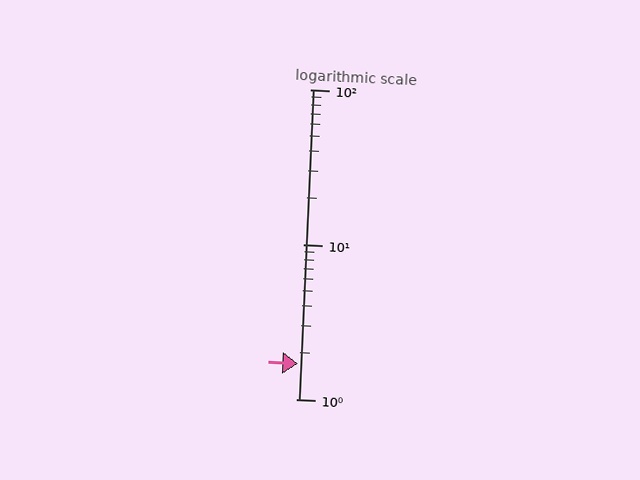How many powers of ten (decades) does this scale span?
The scale spans 2 decades, from 1 to 100.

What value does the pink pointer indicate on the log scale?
The pointer indicates approximately 1.7.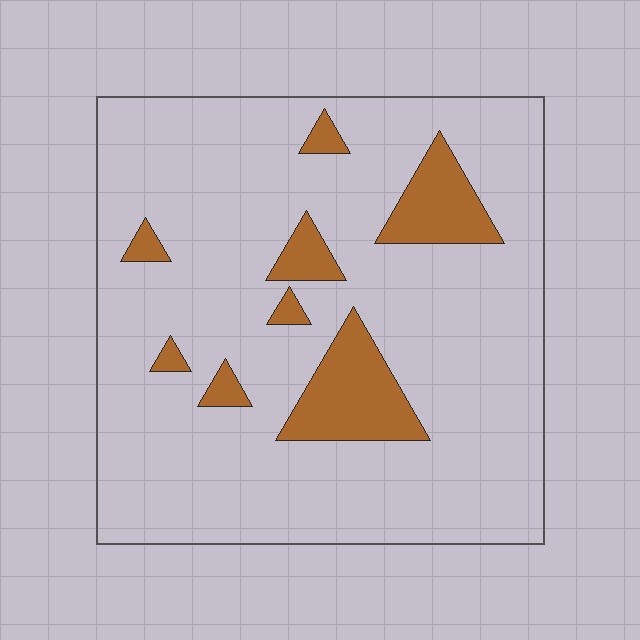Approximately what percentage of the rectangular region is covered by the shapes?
Approximately 15%.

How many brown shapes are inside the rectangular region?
8.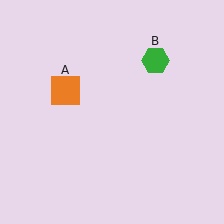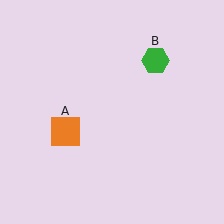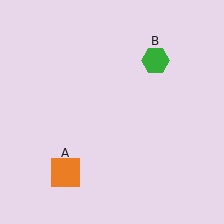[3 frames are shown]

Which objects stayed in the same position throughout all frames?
Green hexagon (object B) remained stationary.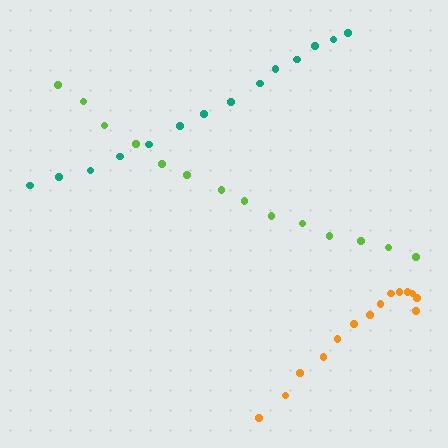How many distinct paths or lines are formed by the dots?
There are 3 distinct paths.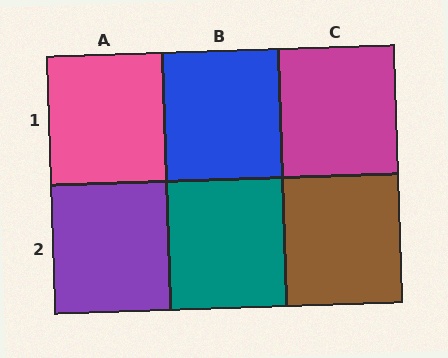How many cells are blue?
1 cell is blue.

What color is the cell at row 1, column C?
Magenta.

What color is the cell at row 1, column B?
Blue.